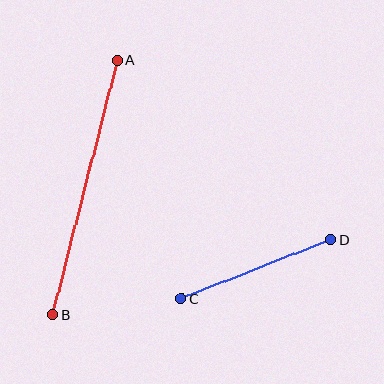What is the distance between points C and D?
The distance is approximately 161 pixels.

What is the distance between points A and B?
The distance is approximately 263 pixels.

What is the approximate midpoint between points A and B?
The midpoint is at approximately (85, 188) pixels.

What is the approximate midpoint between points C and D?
The midpoint is at approximately (256, 269) pixels.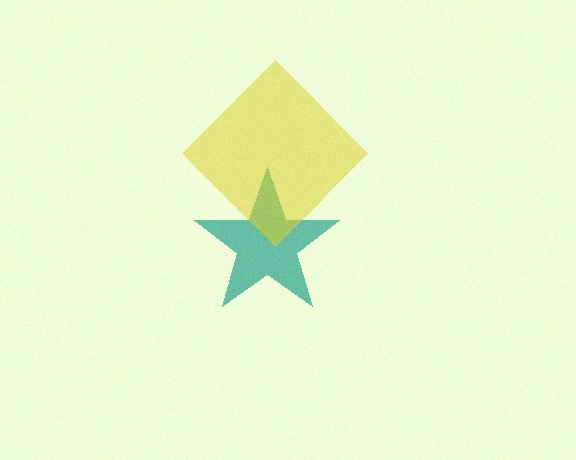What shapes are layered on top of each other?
The layered shapes are: a teal star, a yellow diamond.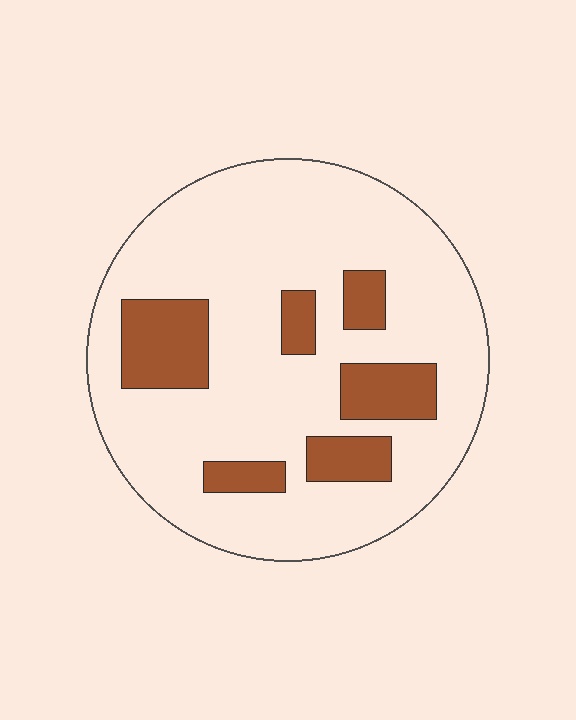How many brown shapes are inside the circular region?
6.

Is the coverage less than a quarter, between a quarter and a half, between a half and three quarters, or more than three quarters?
Less than a quarter.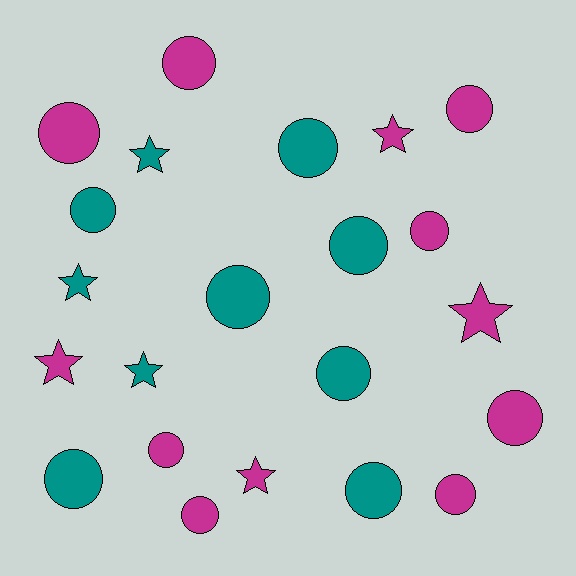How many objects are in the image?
There are 22 objects.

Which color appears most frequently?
Magenta, with 12 objects.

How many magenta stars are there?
There are 4 magenta stars.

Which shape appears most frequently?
Circle, with 15 objects.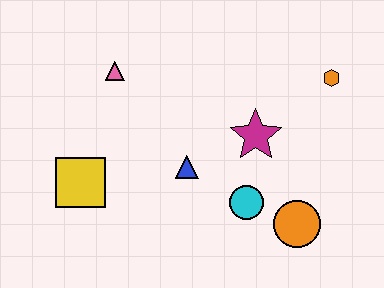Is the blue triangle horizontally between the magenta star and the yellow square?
Yes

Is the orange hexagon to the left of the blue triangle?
No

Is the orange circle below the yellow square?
Yes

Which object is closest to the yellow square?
The blue triangle is closest to the yellow square.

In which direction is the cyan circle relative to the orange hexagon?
The cyan circle is below the orange hexagon.